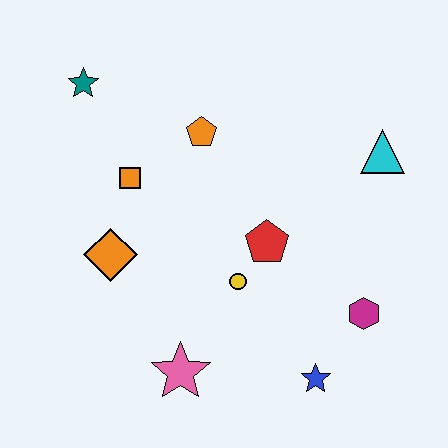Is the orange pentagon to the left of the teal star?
No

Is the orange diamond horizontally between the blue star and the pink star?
No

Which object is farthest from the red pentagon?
The teal star is farthest from the red pentagon.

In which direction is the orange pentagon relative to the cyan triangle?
The orange pentagon is to the left of the cyan triangle.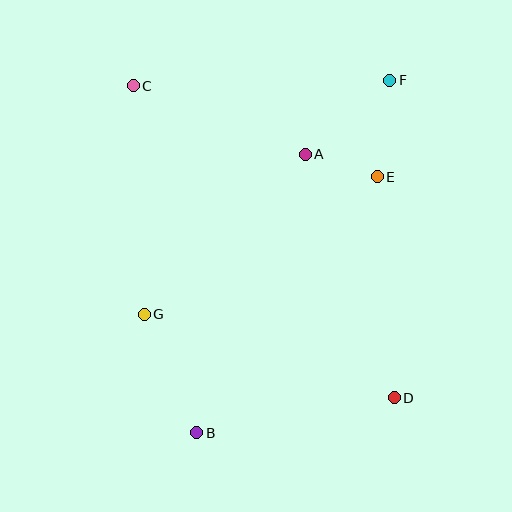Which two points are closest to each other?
Points A and E are closest to each other.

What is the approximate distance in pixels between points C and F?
The distance between C and F is approximately 256 pixels.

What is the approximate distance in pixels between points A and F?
The distance between A and F is approximately 112 pixels.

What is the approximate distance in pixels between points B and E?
The distance between B and E is approximately 313 pixels.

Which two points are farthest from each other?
Points C and D are farthest from each other.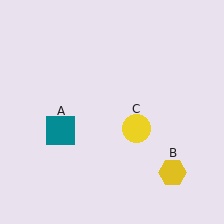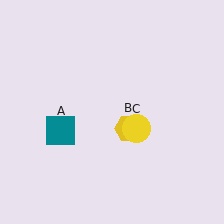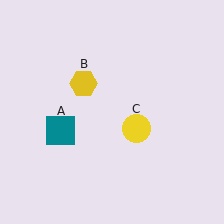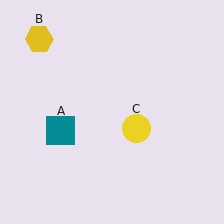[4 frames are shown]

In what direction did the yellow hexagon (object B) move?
The yellow hexagon (object B) moved up and to the left.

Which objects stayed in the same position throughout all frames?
Teal square (object A) and yellow circle (object C) remained stationary.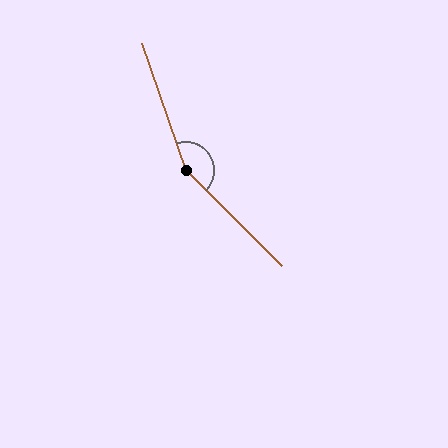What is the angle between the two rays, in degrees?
Approximately 154 degrees.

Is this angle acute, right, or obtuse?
It is obtuse.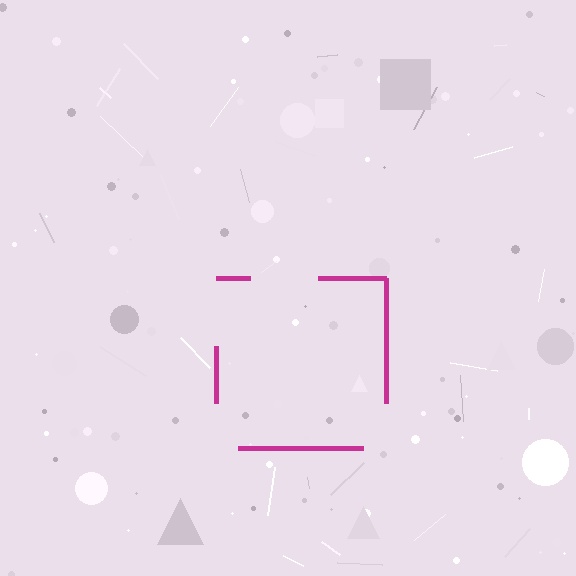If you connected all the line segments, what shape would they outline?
They would outline a square.